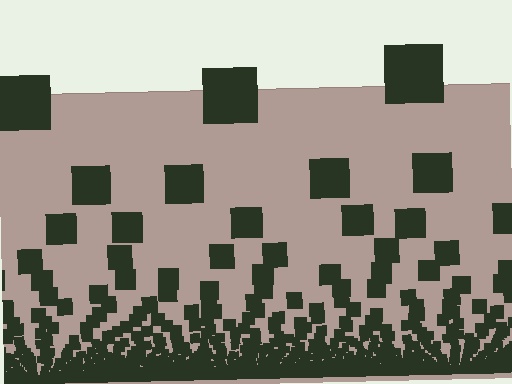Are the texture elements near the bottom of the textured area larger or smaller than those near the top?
Smaller. The gradient is inverted — elements near the bottom are smaller and denser.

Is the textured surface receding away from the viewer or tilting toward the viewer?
The surface appears to tilt toward the viewer. Texture elements get larger and sparser toward the top.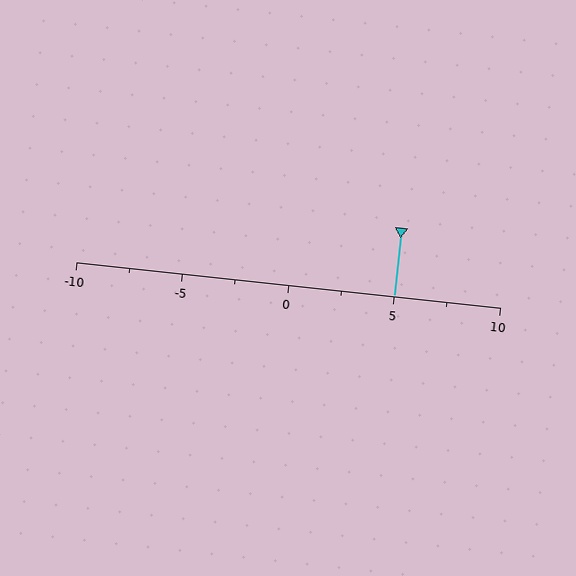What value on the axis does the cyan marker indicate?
The marker indicates approximately 5.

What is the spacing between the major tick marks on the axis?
The major ticks are spaced 5 apart.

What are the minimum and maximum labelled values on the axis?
The axis runs from -10 to 10.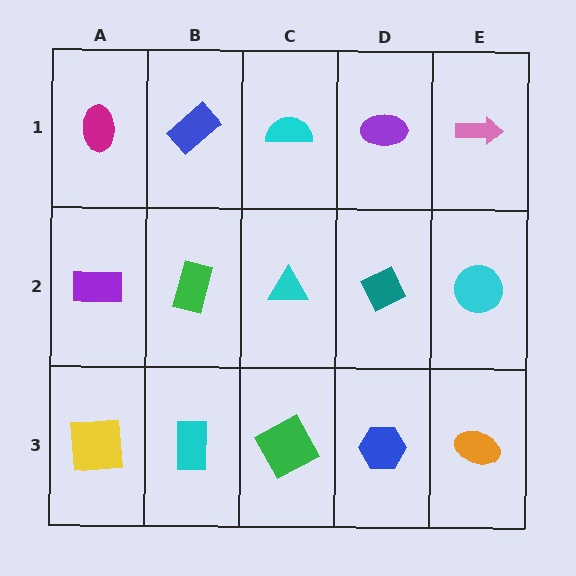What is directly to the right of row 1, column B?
A cyan semicircle.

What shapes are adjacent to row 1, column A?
A purple rectangle (row 2, column A), a blue rectangle (row 1, column B).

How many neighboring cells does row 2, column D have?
4.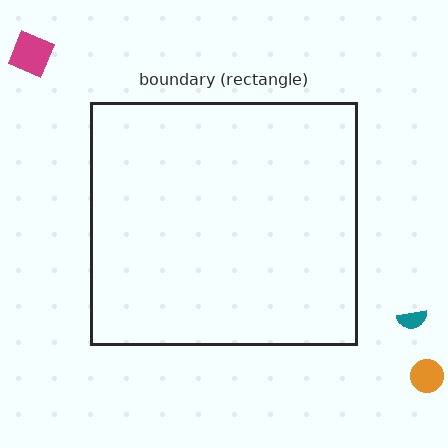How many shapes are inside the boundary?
0 inside, 3 outside.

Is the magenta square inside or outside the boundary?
Outside.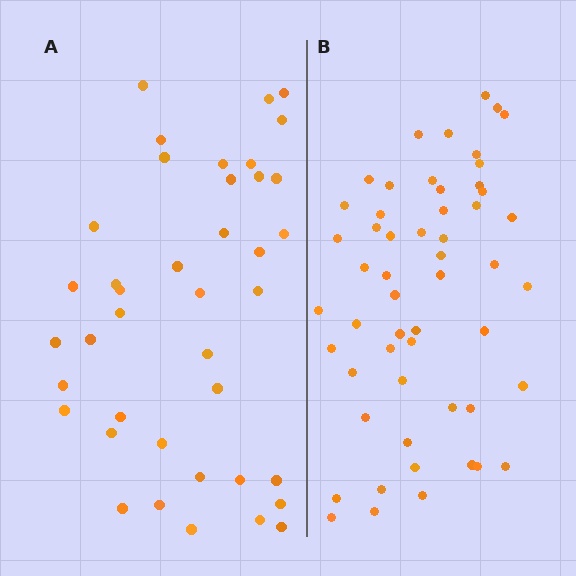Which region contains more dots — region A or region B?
Region B (the right region) has more dots.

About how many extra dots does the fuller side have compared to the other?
Region B has approximately 15 more dots than region A.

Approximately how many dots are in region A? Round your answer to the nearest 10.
About 40 dots.